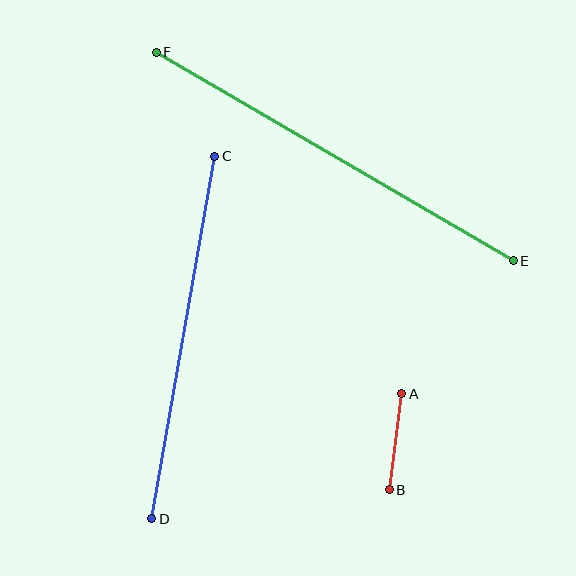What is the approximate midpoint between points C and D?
The midpoint is at approximately (183, 338) pixels.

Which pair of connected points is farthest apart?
Points E and F are farthest apart.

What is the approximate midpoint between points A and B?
The midpoint is at approximately (396, 442) pixels.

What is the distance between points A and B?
The distance is approximately 97 pixels.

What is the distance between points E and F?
The distance is approximately 413 pixels.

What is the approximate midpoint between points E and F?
The midpoint is at approximately (335, 156) pixels.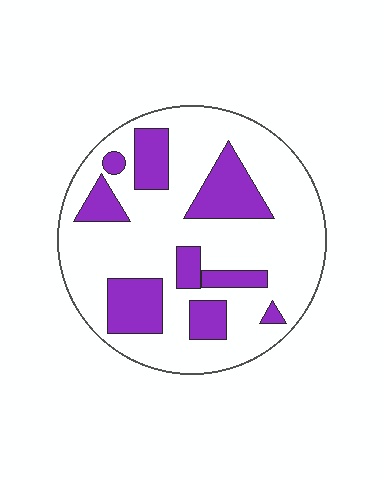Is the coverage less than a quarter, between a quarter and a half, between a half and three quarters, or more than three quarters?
Between a quarter and a half.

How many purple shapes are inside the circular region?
9.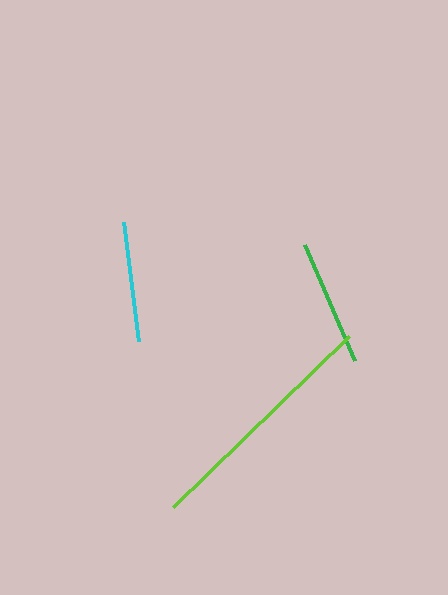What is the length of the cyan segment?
The cyan segment is approximately 121 pixels long.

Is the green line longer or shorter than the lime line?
The lime line is longer than the green line.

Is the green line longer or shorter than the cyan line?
The green line is longer than the cyan line.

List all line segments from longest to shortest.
From longest to shortest: lime, green, cyan.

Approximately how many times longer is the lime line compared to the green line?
The lime line is approximately 1.9 times the length of the green line.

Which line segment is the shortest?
The cyan line is the shortest at approximately 121 pixels.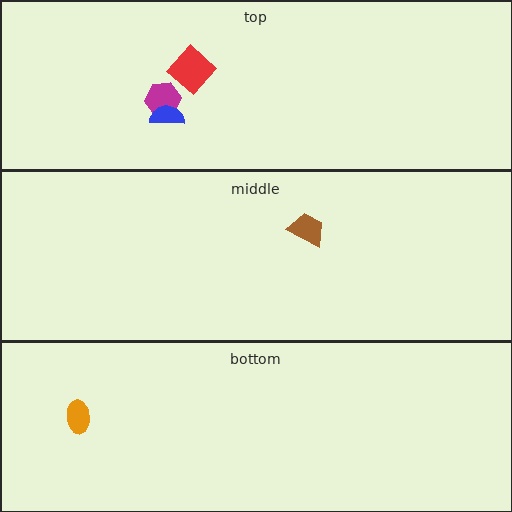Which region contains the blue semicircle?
The top region.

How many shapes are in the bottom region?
1.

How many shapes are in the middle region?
1.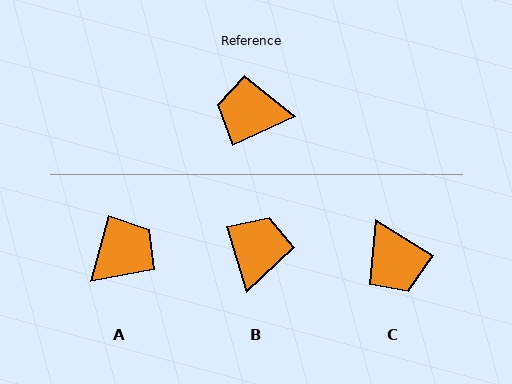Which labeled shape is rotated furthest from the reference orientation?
A, about 130 degrees away.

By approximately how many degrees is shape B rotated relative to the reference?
Approximately 97 degrees clockwise.